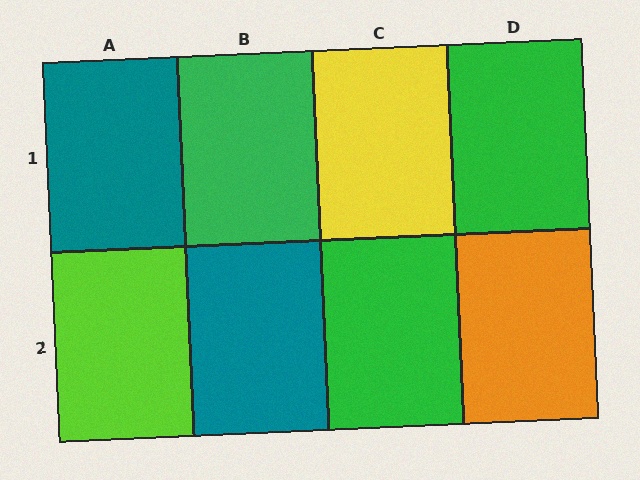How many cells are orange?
1 cell is orange.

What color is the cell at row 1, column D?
Green.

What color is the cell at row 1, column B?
Green.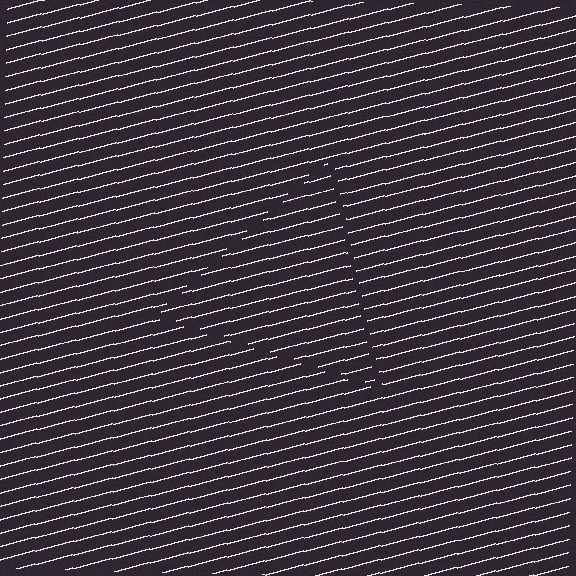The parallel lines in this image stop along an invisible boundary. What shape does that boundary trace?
An illusory triangle. The interior of the shape contains the same grating, shifted by half a period — the contour is defined by the phase discontinuity where line-ends from the inner and outer gratings abut.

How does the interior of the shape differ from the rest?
The interior of the shape contains the same grating, shifted by half a period — the contour is defined by the phase discontinuity where line-ends from the inner and outer gratings abut.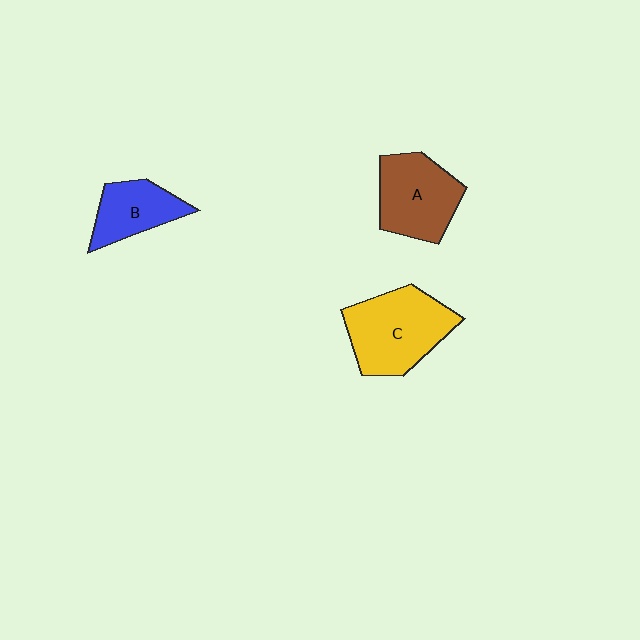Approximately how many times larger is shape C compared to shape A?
Approximately 1.2 times.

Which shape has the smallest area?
Shape B (blue).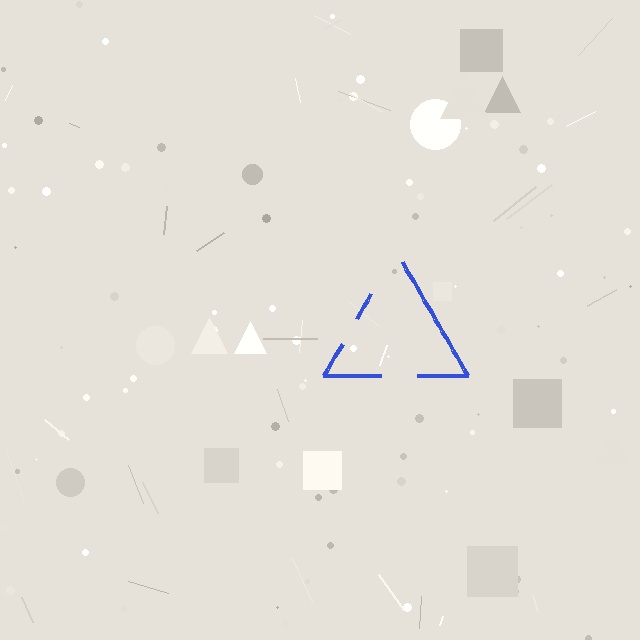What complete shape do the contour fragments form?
The contour fragments form a triangle.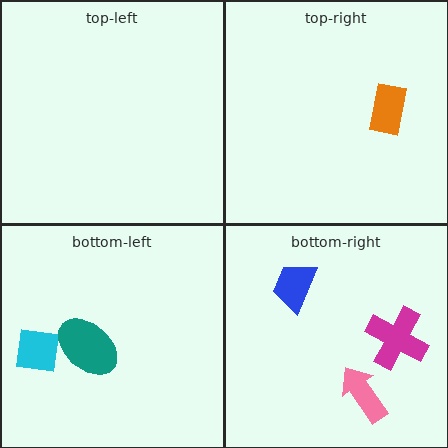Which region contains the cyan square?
The bottom-left region.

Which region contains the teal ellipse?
The bottom-left region.